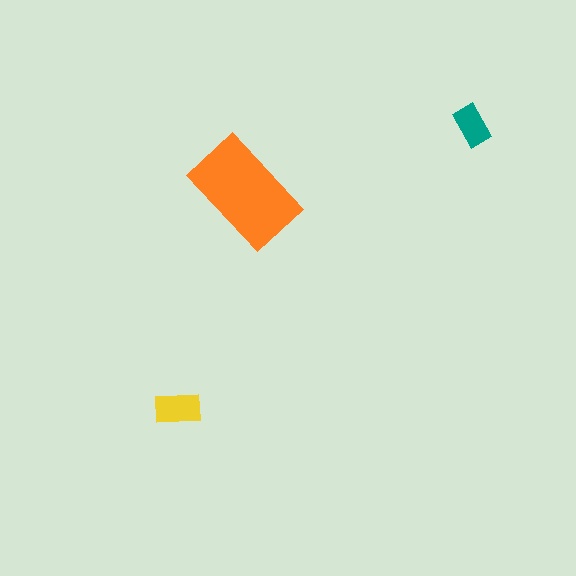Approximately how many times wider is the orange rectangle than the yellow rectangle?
About 2.5 times wider.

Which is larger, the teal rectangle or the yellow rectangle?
The yellow one.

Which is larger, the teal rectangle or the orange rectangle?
The orange one.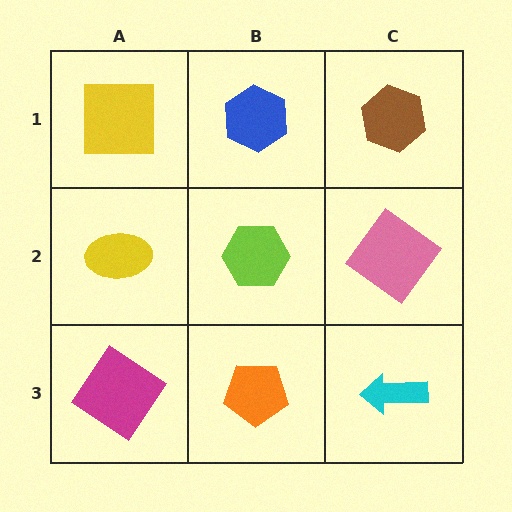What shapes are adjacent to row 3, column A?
A yellow ellipse (row 2, column A), an orange pentagon (row 3, column B).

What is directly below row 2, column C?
A cyan arrow.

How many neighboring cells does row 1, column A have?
2.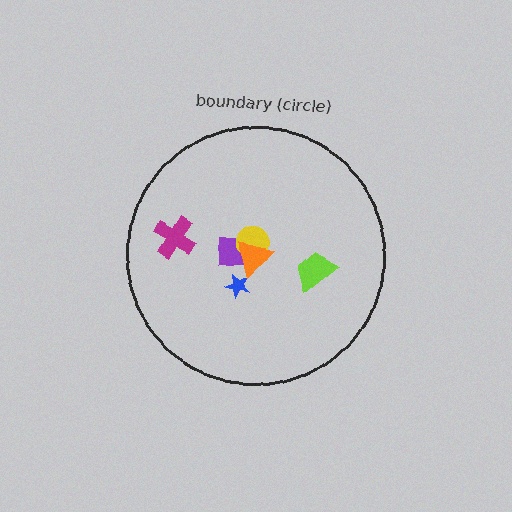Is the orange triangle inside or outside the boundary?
Inside.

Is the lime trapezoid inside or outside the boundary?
Inside.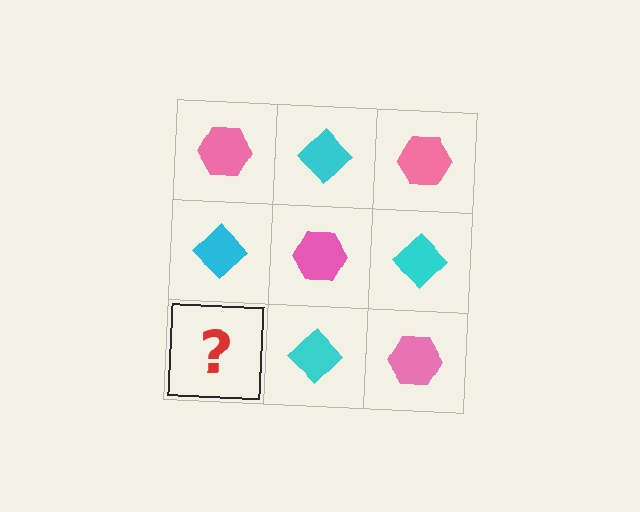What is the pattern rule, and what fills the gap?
The rule is that it alternates pink hexagon and cyan diamond in a checkerboard pattern. The gap should be filled with a pink hexagon.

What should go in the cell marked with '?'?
The missing cell should contain a pink hexagon.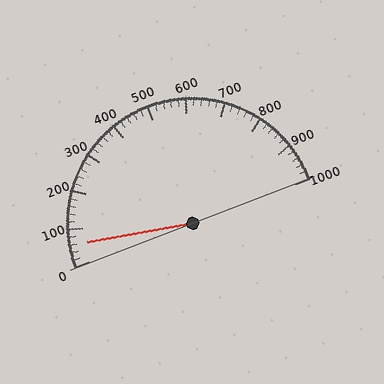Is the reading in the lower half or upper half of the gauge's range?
The reading is in the lower half of the range (0 to 1000).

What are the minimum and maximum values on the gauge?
The gauge ranges from 0 to 1000.